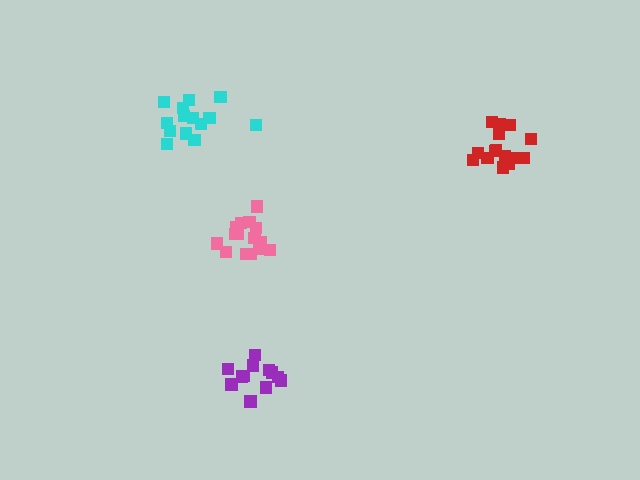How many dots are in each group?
Group 1: 12 dots, Group 2: 14 dots, Group 3: 15 dots, Group 4: 16 dots (57 total).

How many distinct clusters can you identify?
There are 4 distinct clusters.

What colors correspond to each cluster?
The clusters are colored: purple, cyan, red, pink.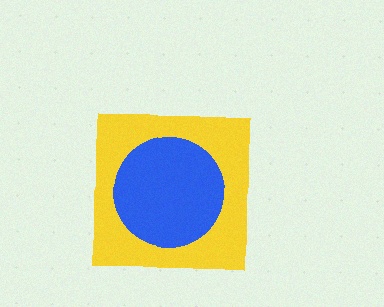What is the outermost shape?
The yellow square.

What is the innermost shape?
The blue circle.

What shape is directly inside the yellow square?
The blue circle.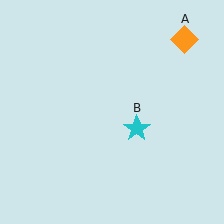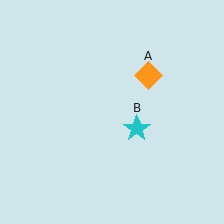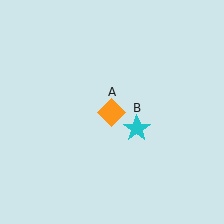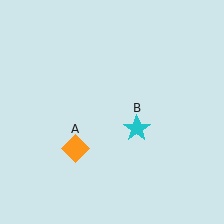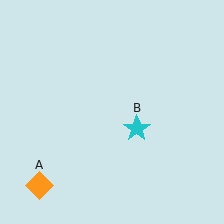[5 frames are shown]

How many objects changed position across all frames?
1 object changed position: orange diamond (object A).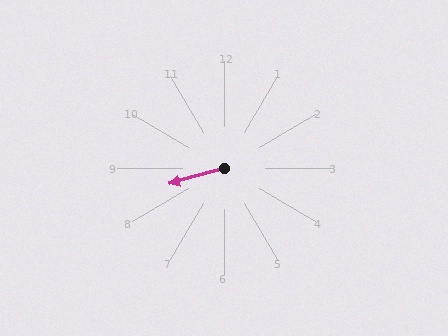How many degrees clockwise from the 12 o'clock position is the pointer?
Approximately 254 degrees.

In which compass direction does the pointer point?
West.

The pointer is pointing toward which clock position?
Roughly 8 o'clock.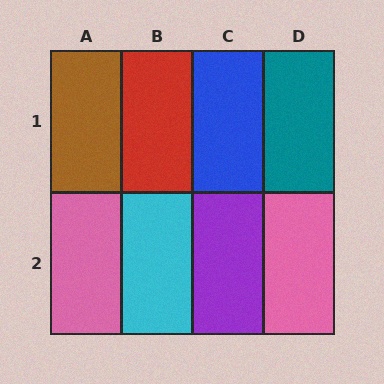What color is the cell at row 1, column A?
Brown.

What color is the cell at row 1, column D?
Teal.